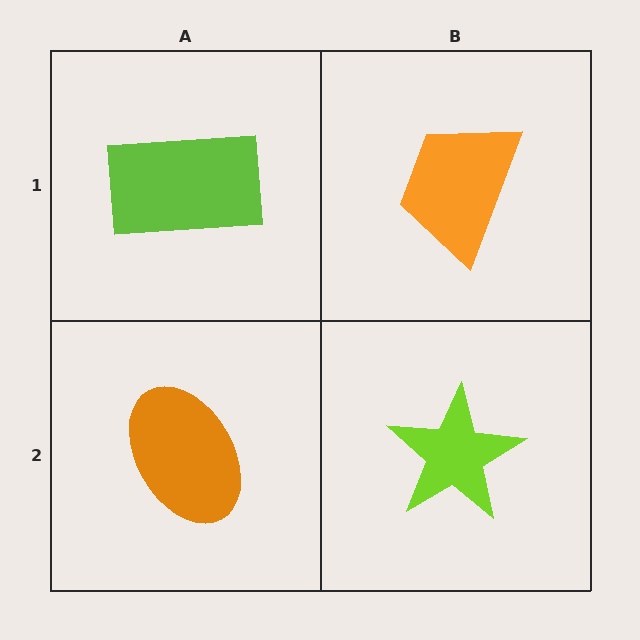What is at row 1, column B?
An orange trapezoid.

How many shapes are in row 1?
2 shapes.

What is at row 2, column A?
An orange ellipse.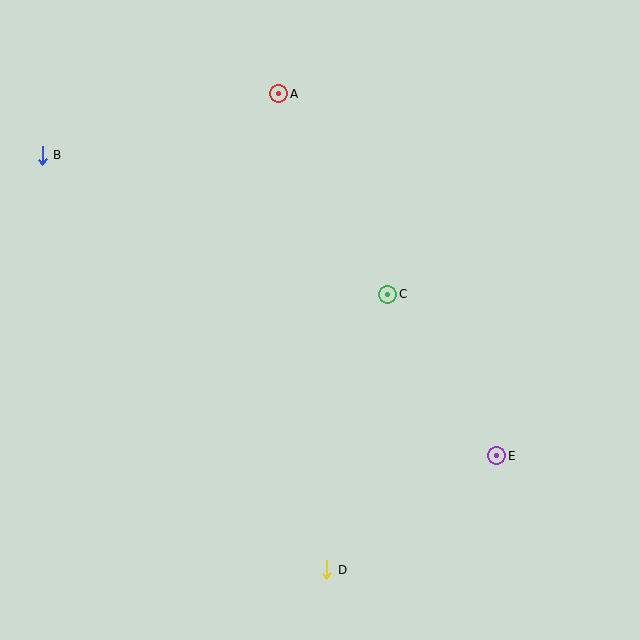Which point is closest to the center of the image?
Point C at (388, 294) is closest to the center.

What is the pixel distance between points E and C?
The distance between E and C is 195 pixels.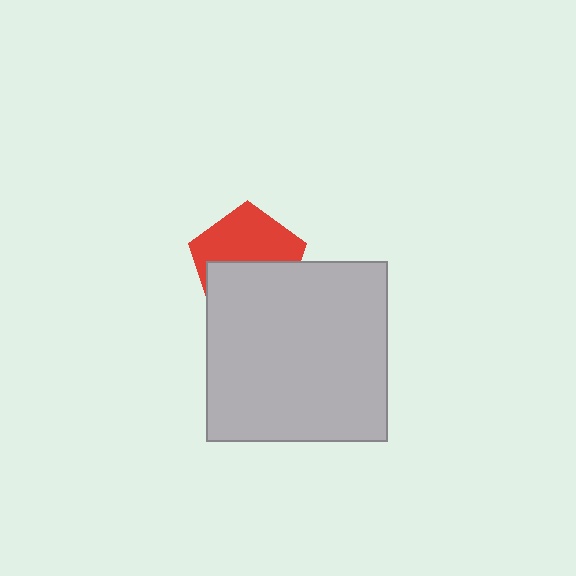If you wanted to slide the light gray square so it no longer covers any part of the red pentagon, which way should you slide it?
Slide it down — that is the most direct way to separate the two shapes.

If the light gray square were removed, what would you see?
You would see the complete red pentagon.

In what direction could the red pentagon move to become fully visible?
The red pentagon could move up. That would shift it out from behind the light gray square entirely.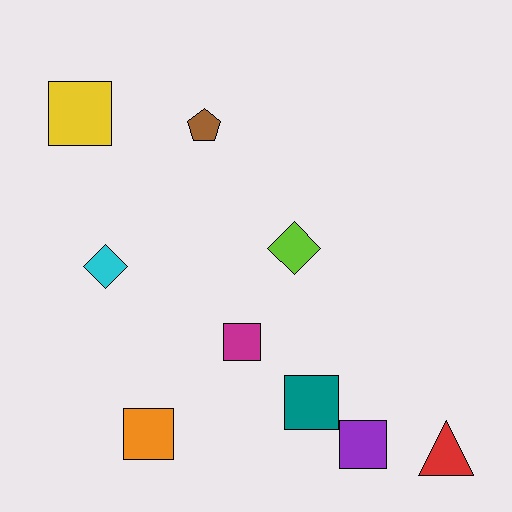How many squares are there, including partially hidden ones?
There are 5 squares.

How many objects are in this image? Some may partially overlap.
There are 9 objects.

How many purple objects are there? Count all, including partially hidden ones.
There is 1 purple object.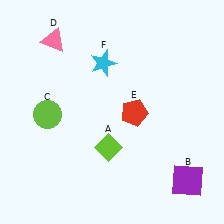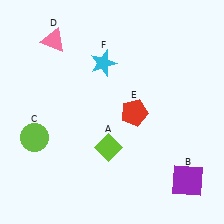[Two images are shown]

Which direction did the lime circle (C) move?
The lime circle (C) moved down.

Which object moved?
The lime circle (C) moved down.